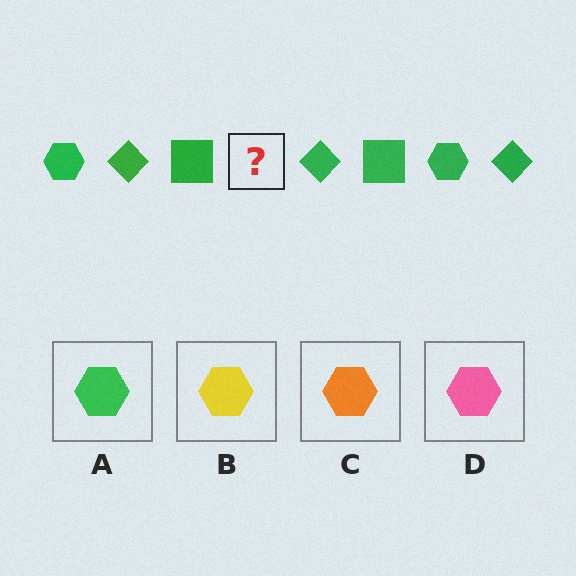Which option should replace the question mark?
Option A.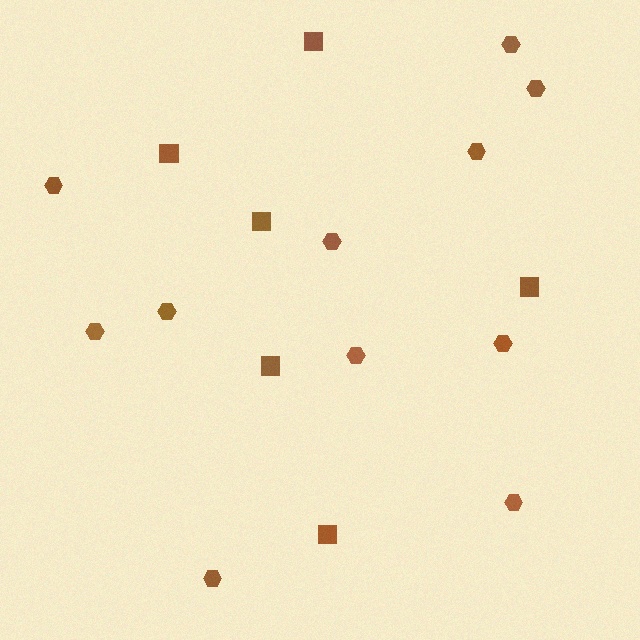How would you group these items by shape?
There are 2 groups: one group of squares (6) and one group of hexagons (11).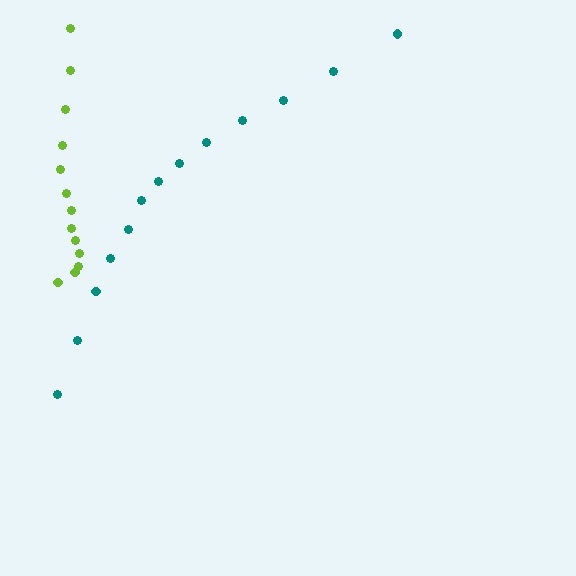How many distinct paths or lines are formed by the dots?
There are 2 distinct paths.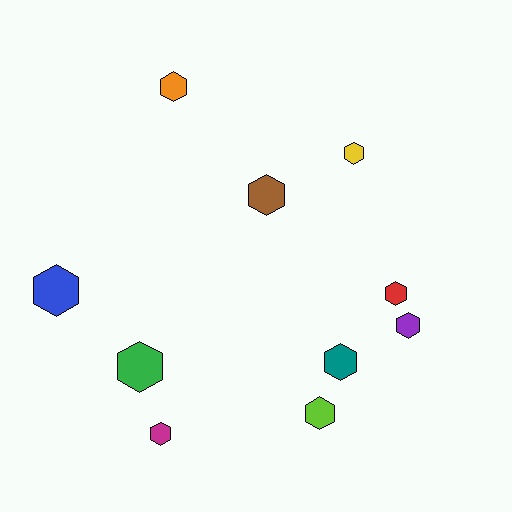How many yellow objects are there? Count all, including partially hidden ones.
There is 1 yellow object.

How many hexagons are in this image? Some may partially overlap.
There are 10 hexagons.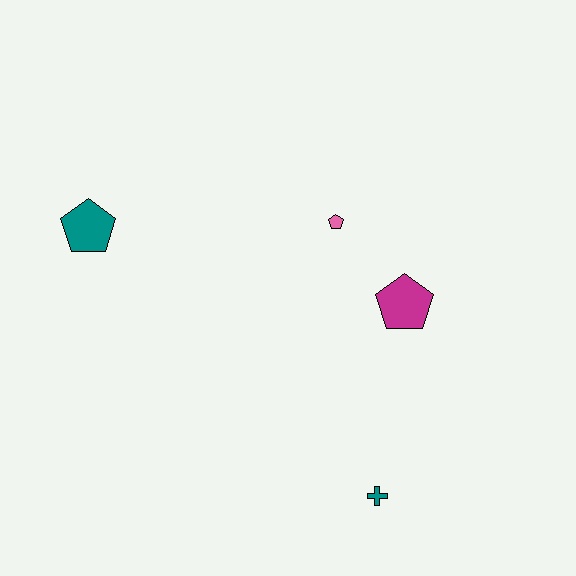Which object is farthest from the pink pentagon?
The teal cross is farthest from the pink pentagon.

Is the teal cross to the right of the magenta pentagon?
No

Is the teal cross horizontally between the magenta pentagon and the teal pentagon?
Yes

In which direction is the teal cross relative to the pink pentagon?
The teal cross is below the pink pentagon.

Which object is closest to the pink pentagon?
The magenta pentagon is closest to the pink pentagon.